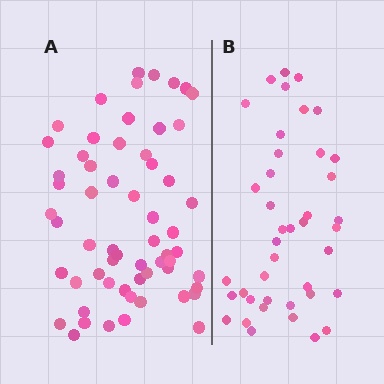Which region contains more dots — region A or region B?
Region A (the left region) has more dots.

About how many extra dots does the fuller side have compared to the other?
Region A has approximately 20 more dots than region B.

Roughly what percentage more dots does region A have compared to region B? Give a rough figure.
About 45% more.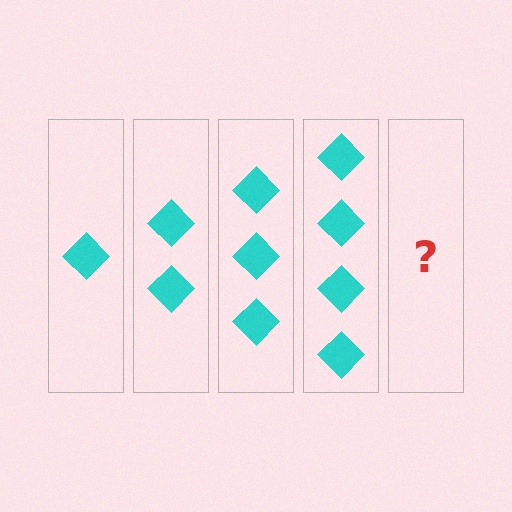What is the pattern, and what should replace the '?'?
The pattern is that each step adds one more diamond. The '?' should be 5 diamonds.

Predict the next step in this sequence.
The next step is 5 diamonds.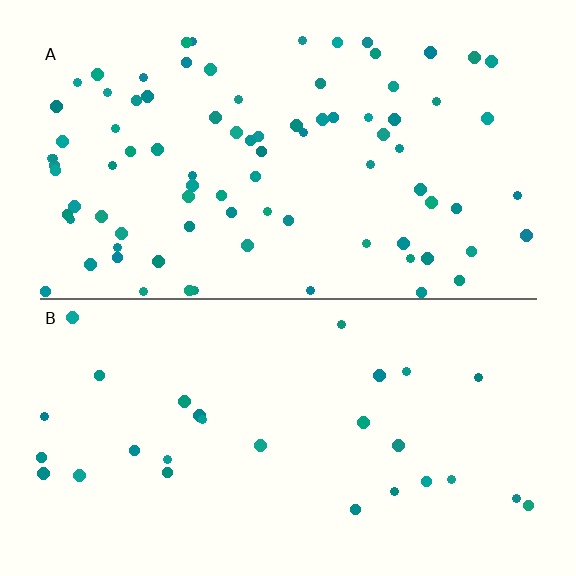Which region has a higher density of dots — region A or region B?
A (the top).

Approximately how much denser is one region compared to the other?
Approximately 3.1× — region A over region B.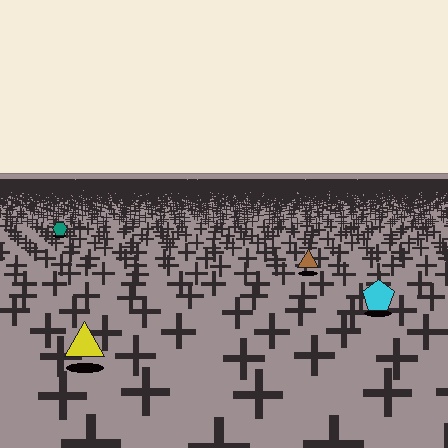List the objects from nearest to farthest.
From nearest to farthest: the yellow triangle, the cyan pentagon, the brown triangle, the teal hexagon.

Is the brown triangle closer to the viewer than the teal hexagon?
Yes. The brown triangle is closer — you can tell from the texture gradient: the ground texture is coarser near it.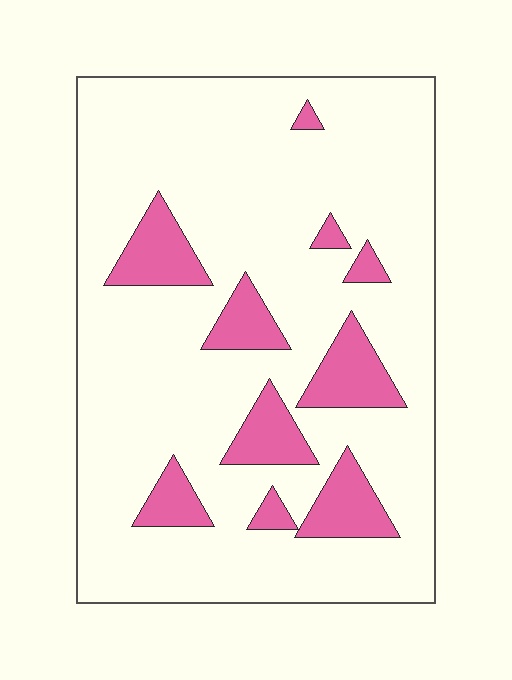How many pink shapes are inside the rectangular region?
10.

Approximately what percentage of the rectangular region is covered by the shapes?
Approximately 15%.